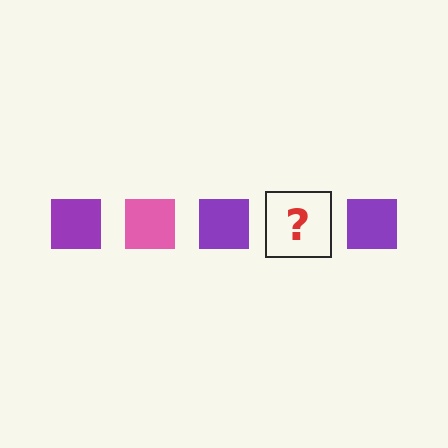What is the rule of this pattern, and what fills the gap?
The rule is that the pattern cycles through purple, pink squares. The gap should be filled with a pink square.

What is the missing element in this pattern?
The missing element is a pink square.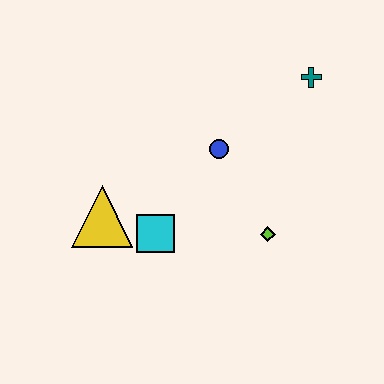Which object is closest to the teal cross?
The blue circle is closest to the teal cross.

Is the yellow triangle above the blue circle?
No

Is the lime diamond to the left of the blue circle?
No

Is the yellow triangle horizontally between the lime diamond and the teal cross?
No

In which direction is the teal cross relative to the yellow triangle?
The teal cross is to the right of the yellow triangle.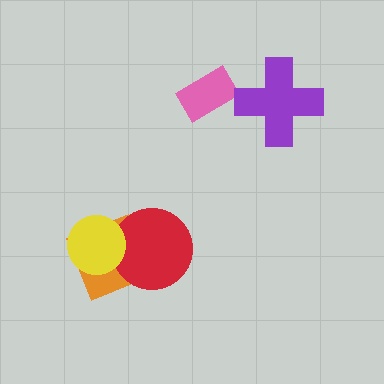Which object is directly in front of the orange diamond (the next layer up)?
The red circle is directly in front of the orange diamond.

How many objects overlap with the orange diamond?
2 objects overlap with the orange diamond.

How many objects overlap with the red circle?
2 objects overlap with the red circle.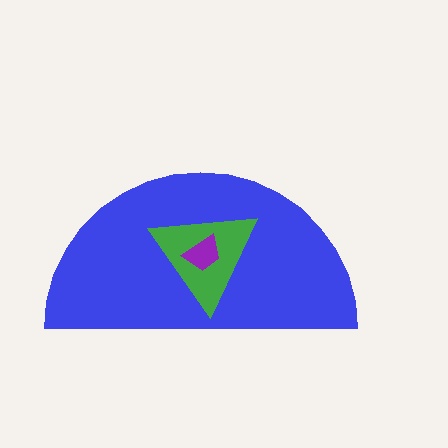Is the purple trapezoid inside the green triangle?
Yes.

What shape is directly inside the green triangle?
The purple trapezoid.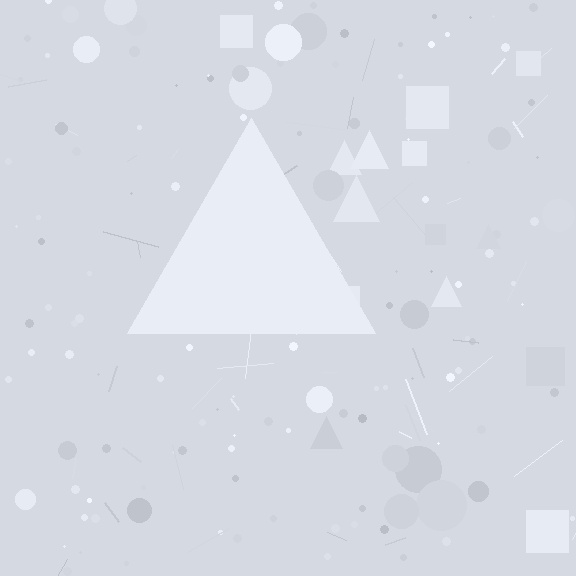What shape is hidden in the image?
A triangle is hidden in the image.